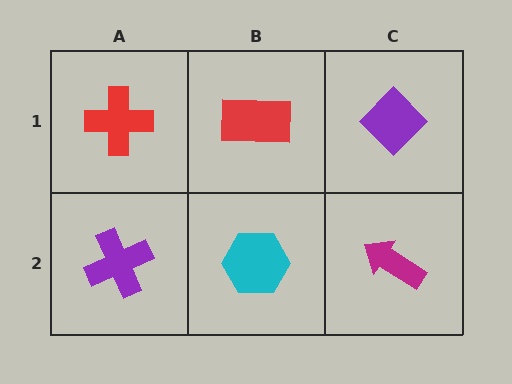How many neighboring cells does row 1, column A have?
2.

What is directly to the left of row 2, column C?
A cyan hexagon.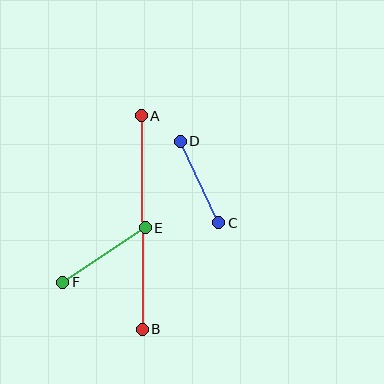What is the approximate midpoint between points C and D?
The midpoint is at approximately (199, 182) pixels.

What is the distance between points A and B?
The distance is approximately 213 pixels.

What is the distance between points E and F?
The distance is approximately 99 pixels.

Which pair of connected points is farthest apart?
Points A and B are farthest apart.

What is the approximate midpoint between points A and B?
The midpoint is at approximately (142, 223) pixels.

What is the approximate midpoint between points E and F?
The midpoint is at approximately (104, 255) pixels.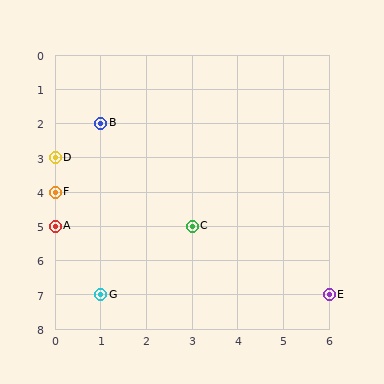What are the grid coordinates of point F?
Point F is at grid coordinates (0, 4).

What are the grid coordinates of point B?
Point B is at grid coordinates (1, 2).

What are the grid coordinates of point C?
Point C is at grid coordinates (3, 5).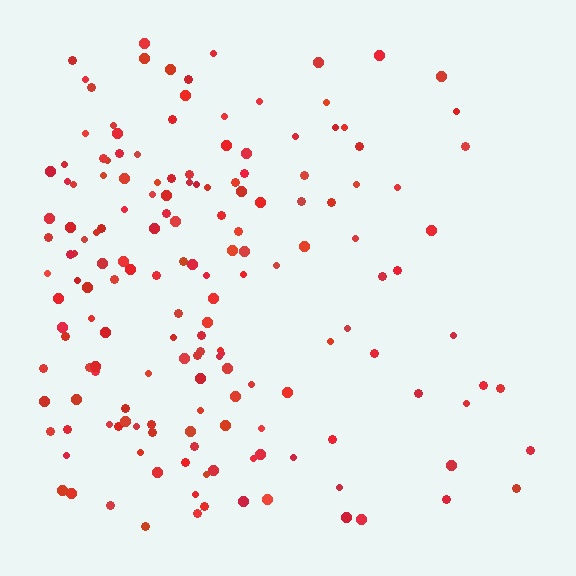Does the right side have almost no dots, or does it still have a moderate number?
Still a moderate number, just noticeably fewer than the left.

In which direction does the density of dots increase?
From right to left, with the left side densest.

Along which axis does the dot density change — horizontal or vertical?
Horizontal.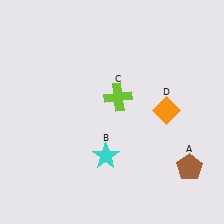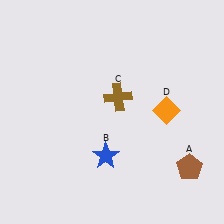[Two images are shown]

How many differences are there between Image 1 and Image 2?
There are 2 differences between the two images.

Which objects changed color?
B changed from cyan to blue. C changed from lime to brown.